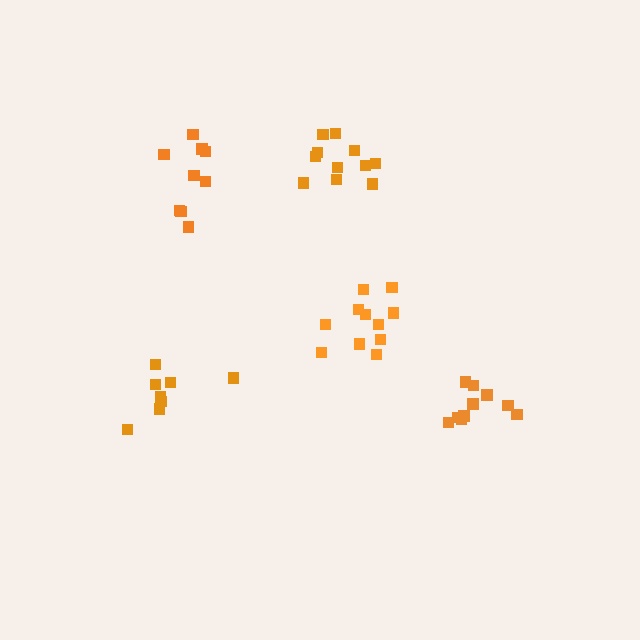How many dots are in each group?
Group 1: 10 dots, Group 2: 9 dots, Group 3: 11 dots, Group 4: 11 dots, Group 5: 8 dots (49 total).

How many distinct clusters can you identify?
There are 5 distinct clusters.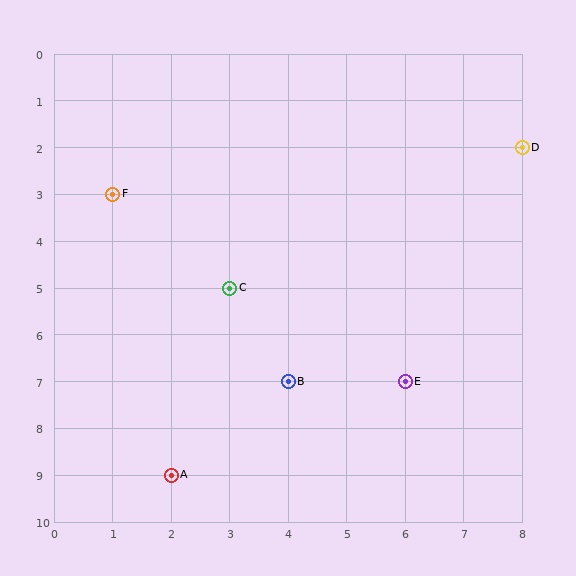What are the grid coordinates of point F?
Point F is at grid coordinates (1, 3).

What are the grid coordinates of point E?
Point E is at grid coordinates (6, 7).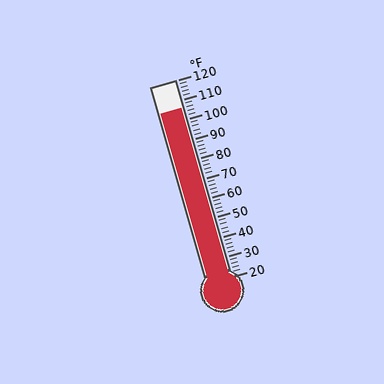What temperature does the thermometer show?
The thermometer shows approximately 106°F.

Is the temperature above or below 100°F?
The temperature is above 100°F.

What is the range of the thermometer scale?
The thermometer scale ranges from 20°F to 120°F.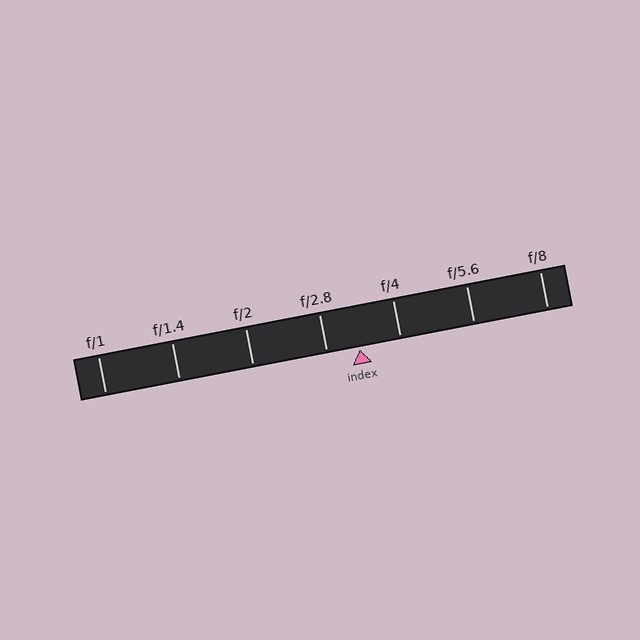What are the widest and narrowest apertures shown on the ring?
The widest aperture shown is f/1 and the narrowest is f/8.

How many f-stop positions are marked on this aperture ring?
There are 7 f-stop positions marked.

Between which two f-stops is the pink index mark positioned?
The index mark is between f/2.8 and f/4.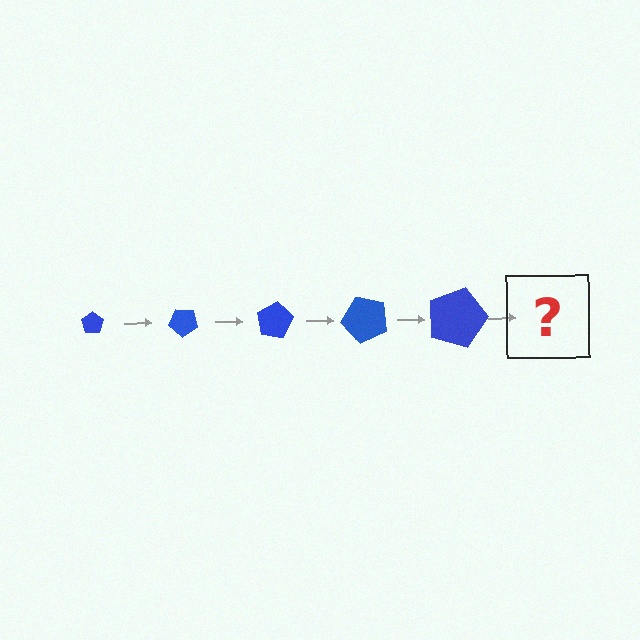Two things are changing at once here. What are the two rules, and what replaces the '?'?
The two rules are that the pentagon grows larger each step and it rotates 40 degrees each step. The '?' should be a pentagon, larger than the previous one and rotated 200 degrees from the start.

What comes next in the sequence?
The next element should be a pentagon, larger than the previous one and rotated 200 degrees from the start.